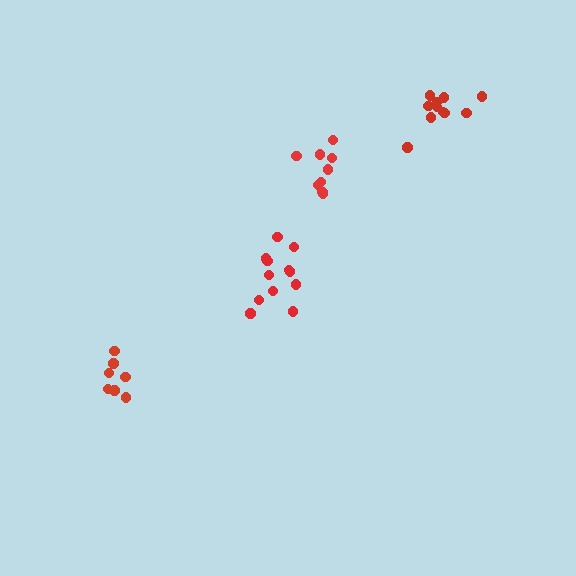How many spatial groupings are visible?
There are 4 spatial groupings.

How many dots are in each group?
Group 1: 11 dots, Group 2: 9 dots, Group 3: 7 dots, Group 4: 12 dots (39 total).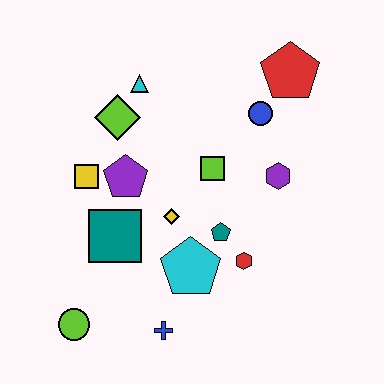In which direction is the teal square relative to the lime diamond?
The teal square is below the lime diamond.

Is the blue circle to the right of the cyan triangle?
Yes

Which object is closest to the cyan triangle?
The lime diamond is closest to the cyan triangle.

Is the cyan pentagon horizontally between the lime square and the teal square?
Yes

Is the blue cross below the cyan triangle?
Yes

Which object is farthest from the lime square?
The lime circle is farthest from the lime square.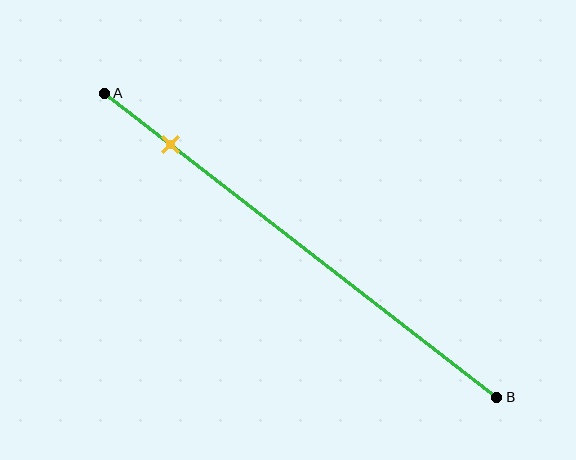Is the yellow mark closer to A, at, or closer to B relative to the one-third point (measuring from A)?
The yellow mark is closer to point A than the one-third point of segment AB.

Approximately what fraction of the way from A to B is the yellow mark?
The yellow mark is approximately 15% of the way from A to B.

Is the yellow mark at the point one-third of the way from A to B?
No, the mark is at about 15% from A, not at the 33% one-third point.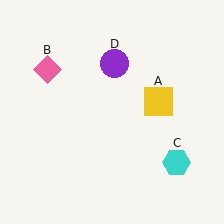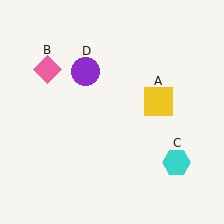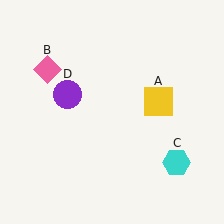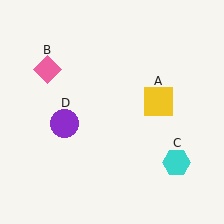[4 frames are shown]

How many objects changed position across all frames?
1 object changed position: purple circle (object D).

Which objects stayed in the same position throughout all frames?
Yellow square (object A) and pink diamond (object B) and cyan hexagon (object C) remained stationary.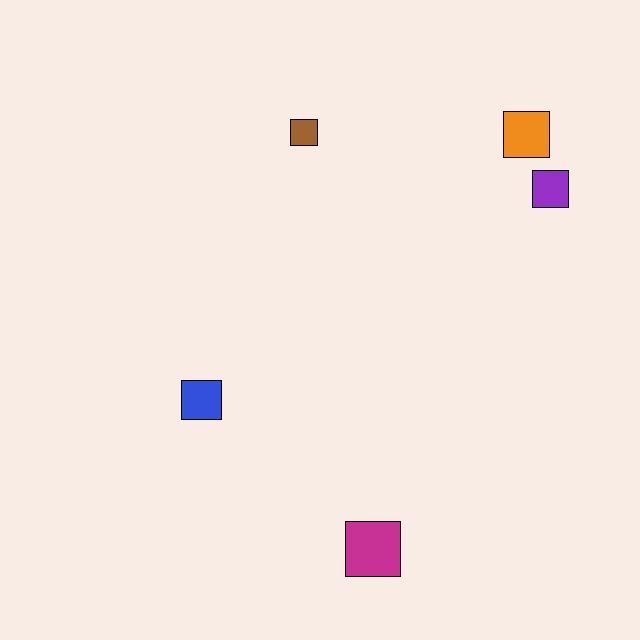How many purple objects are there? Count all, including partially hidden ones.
There is 1 purple object.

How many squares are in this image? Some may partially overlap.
There are 5 squares.